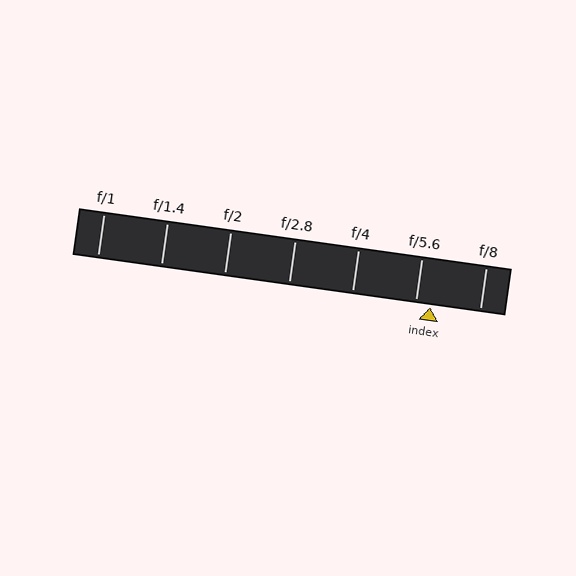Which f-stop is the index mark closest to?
The index mark is closest to f/5.6.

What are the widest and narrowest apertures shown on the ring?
The widest aperture shown is f/1 and the narrowest is f/8.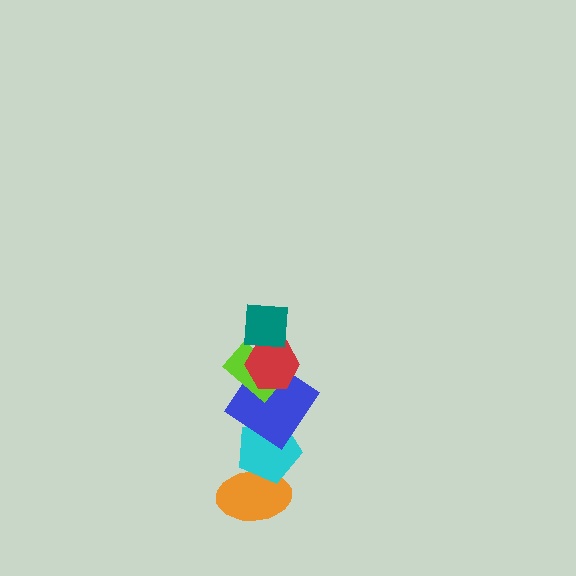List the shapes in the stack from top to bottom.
From top to bottom: the teal square, the red hexagon, the lime rectangle, the blue diamond, the cyan pentagon, the orange ellipse.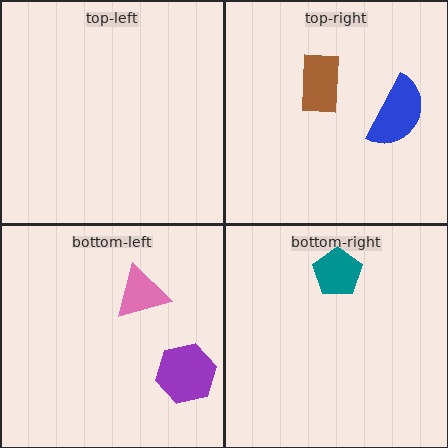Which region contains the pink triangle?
The bottom-left region.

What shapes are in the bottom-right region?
The teal pentagon.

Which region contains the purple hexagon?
The bottom-left region.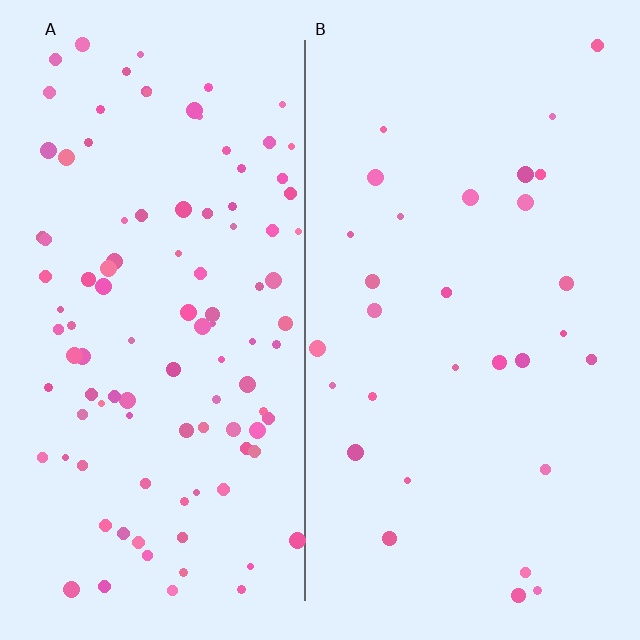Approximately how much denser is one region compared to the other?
Approximately 3.4× — region A over region B.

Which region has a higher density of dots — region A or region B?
A (the left).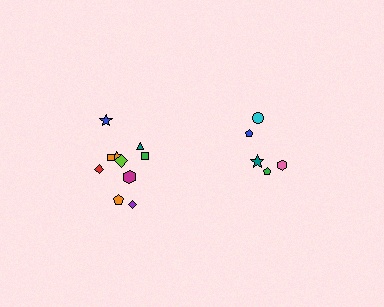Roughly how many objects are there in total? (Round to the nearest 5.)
Roughly 15 objects in total.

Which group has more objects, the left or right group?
The left group.